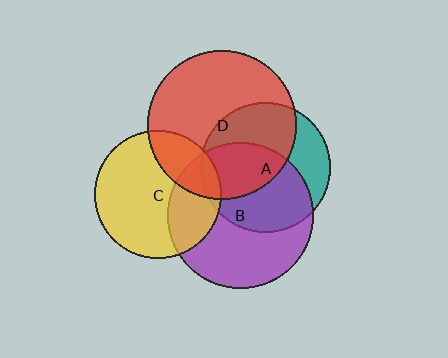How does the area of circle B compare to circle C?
Approximately 1.3 times.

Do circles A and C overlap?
Yes.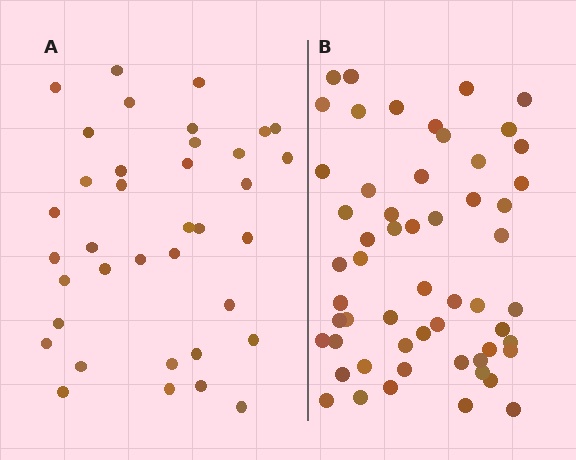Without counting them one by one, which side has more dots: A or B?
Region B (the right region) has more dots.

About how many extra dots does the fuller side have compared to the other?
Region B has approximately 20 more dots than region A.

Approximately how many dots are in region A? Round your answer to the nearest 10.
About 40 dots. (The exact count is 37, which rounds to 40.)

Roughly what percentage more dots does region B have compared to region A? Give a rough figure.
About 50% more.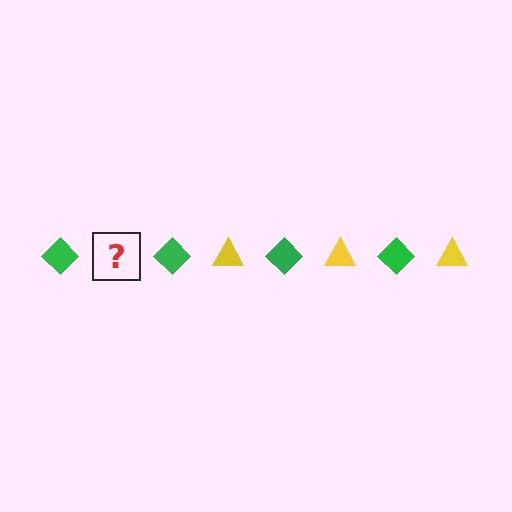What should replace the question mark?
The question mark should be replaced with a yellow triangle.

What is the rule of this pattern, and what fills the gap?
The rule is that the pattern alternates between green diamond and yellow triangle. The gap should be filled with a yellow triangle.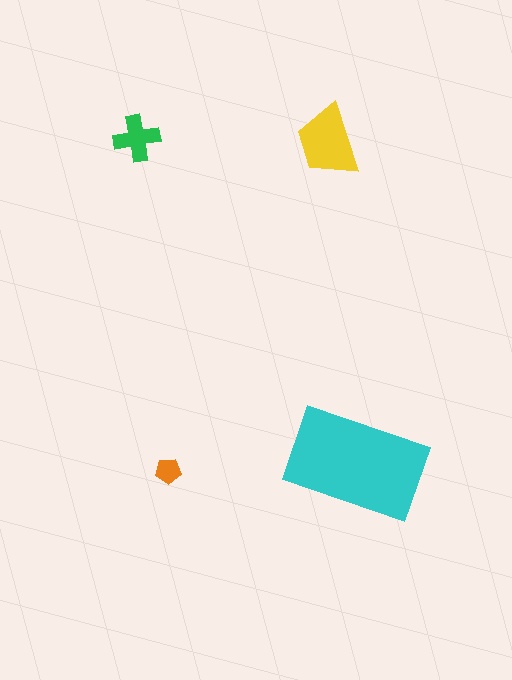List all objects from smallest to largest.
The orange pentagon, the green cross, the yellow trapezoid, the cyan rectangle.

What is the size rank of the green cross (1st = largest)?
3rd.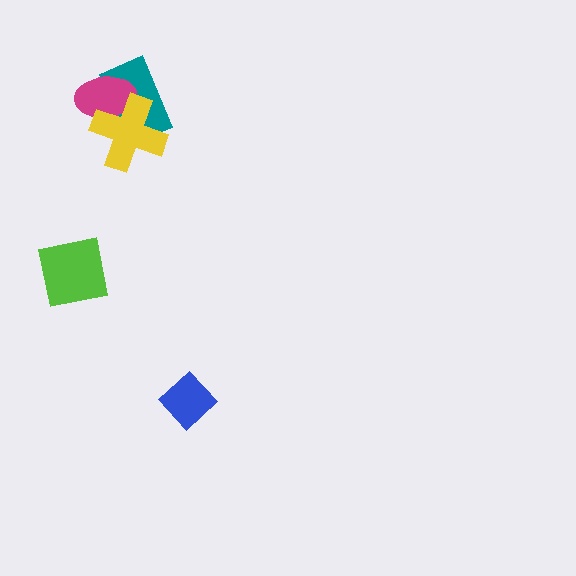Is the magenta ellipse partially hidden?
Yes, it is partially covered by another shape.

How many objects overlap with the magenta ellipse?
2 objects overlap with the magenta ellipse.